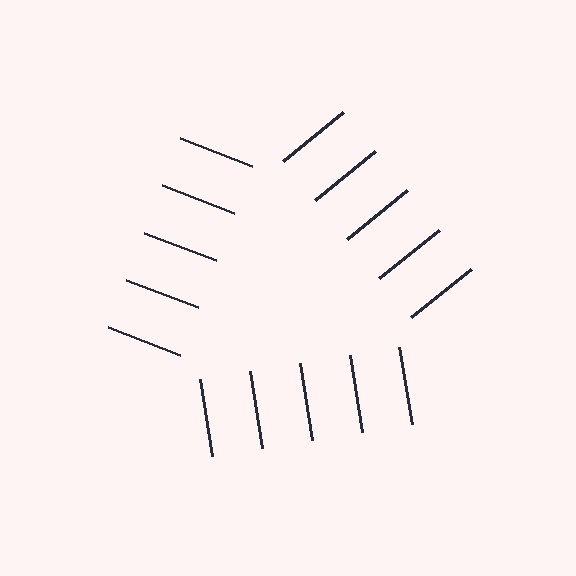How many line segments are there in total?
15 — 5 along each of the 3 edges.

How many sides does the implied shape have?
3 sides — the line-ends trace a triangle.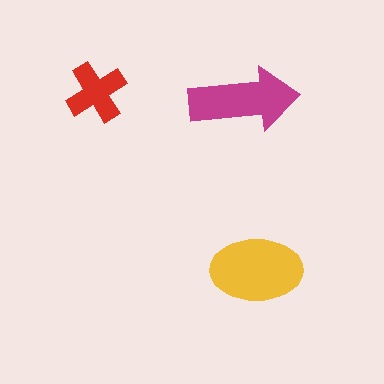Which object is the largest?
The yellow ellipse.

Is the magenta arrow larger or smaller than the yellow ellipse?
Smaller.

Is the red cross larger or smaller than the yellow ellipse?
Smaller.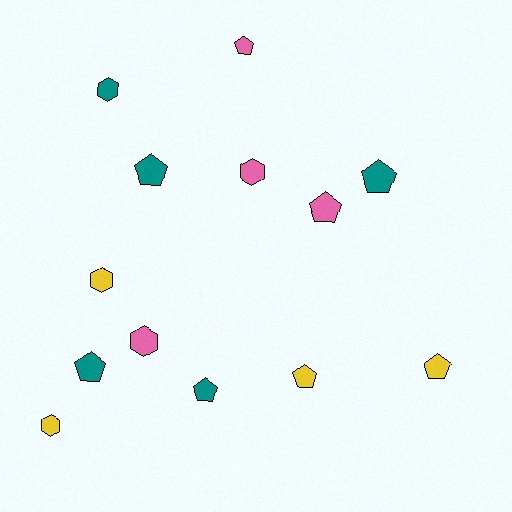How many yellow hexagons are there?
There are 2 yellow hexagons.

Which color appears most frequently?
Teal, with 5 objects.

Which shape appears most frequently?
Pentagon, with 8 objects.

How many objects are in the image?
There are 13 objects.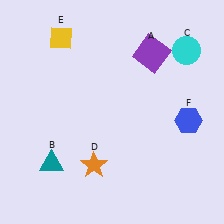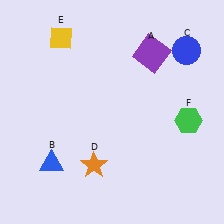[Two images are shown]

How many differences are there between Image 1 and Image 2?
There are 3 differences between the two images.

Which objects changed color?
B changed from teal to blue. C changed from cyan to blue. F changed from blue to green.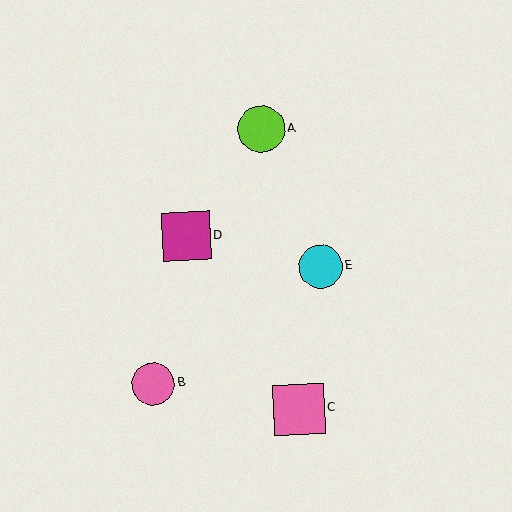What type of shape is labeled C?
Shape C is a pink square.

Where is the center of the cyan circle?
The center of the cyan circle is at (321, 266).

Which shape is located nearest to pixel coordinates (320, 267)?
The cyan circle (labeled E) at (321, 266) is nearest to that location.